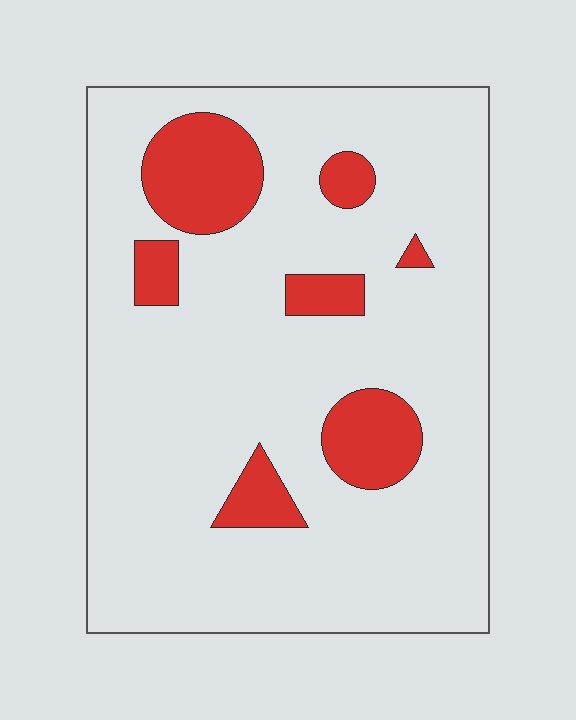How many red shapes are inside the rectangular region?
7.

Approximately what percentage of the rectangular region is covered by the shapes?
Approximately 15%.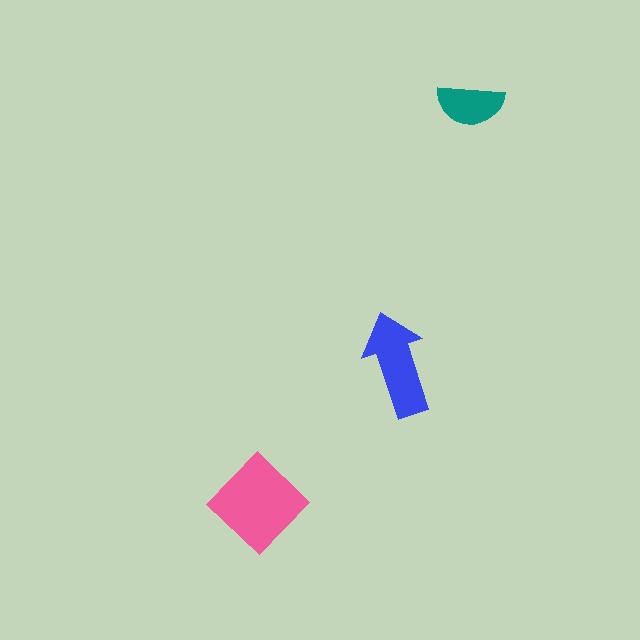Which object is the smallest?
The teal semicircle.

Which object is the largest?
The pink diamond.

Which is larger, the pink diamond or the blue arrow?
The pink diamond.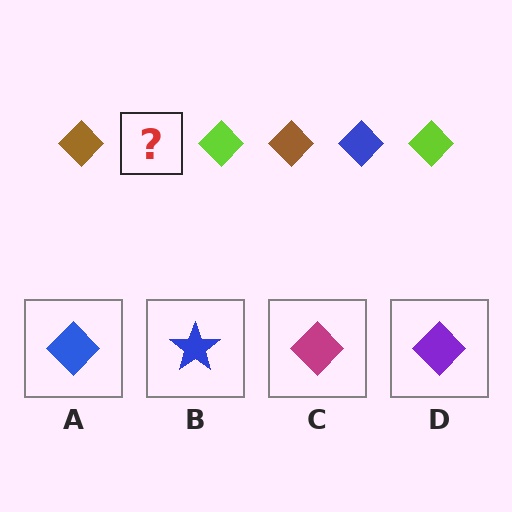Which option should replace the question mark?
Option A.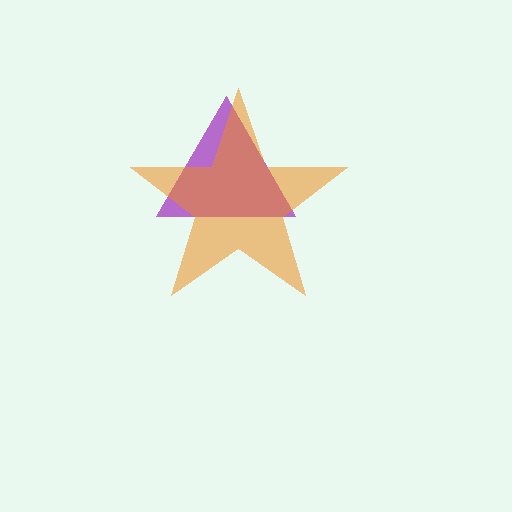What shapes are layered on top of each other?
The layered shapes are: a purple triangle, an orange star.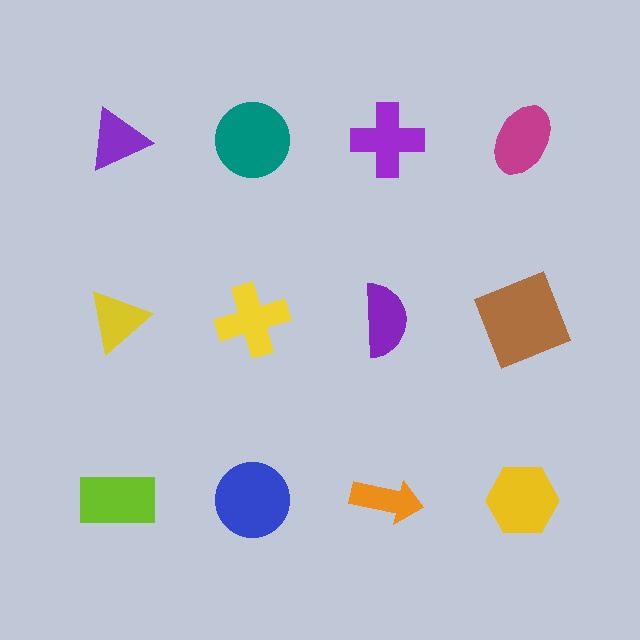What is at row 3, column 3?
An orange arrow.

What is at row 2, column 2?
A yellow cross.